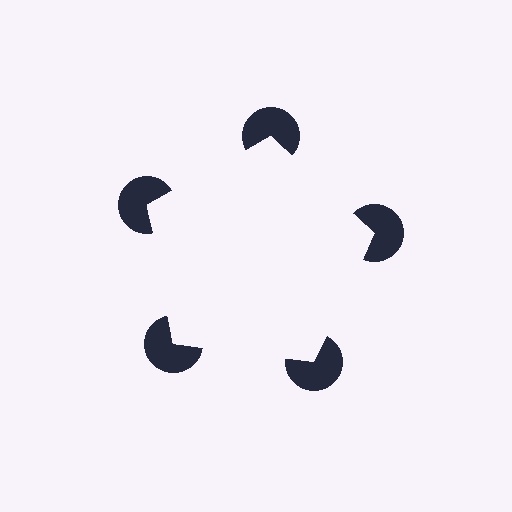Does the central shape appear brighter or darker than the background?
It typically appears slightly brighter than the background, even though no actual brightness change is drawn.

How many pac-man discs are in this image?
There are 5 — one at each vertex of the illusory pentagon.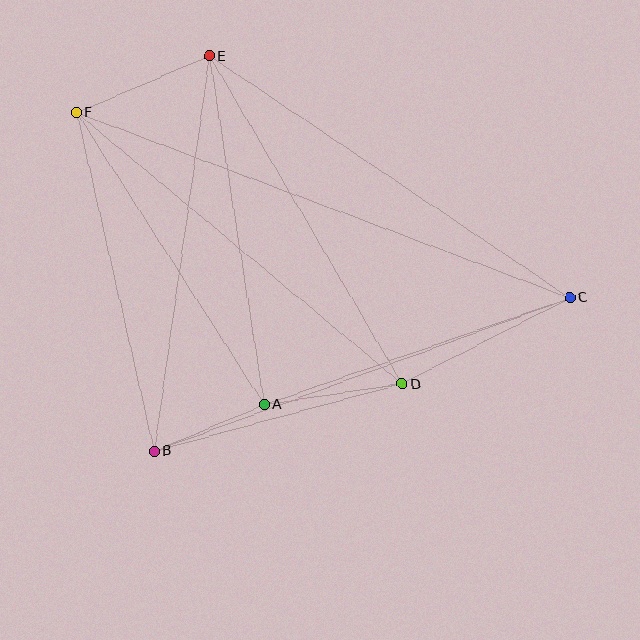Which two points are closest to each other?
Points A and B are closest to each other.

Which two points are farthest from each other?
Points C and F are farthest from each other.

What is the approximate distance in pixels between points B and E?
The distance between B and E is approximately 399 pixels.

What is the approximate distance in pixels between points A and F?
The distance between A and F is approximately 347 pixels.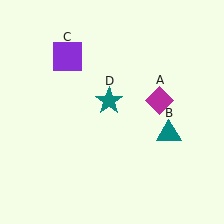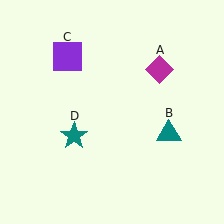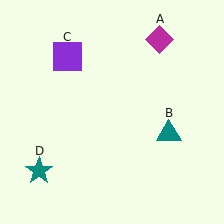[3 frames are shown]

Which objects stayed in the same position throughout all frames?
Teal triangle (object B) and purple square (object C) remained stationary.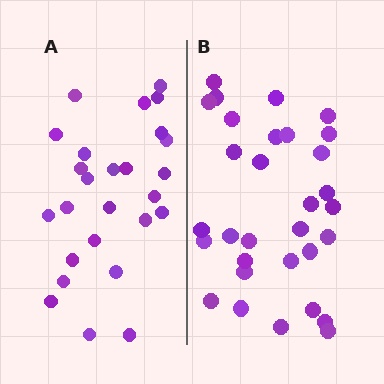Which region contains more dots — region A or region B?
Region B (the right region) has more dots.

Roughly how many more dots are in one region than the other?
Region B has about 5 more dots than region A.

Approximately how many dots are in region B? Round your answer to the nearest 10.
About 30 dots. (The exact count is 31, which rounds to 30.)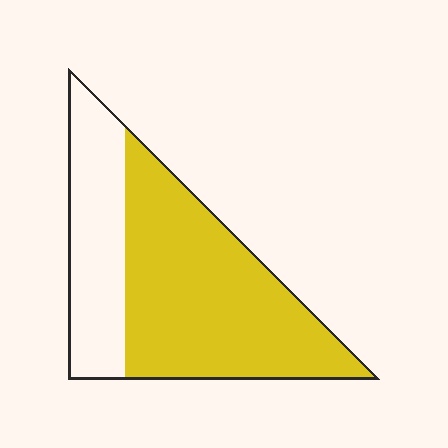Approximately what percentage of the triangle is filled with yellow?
Approximately 65%.